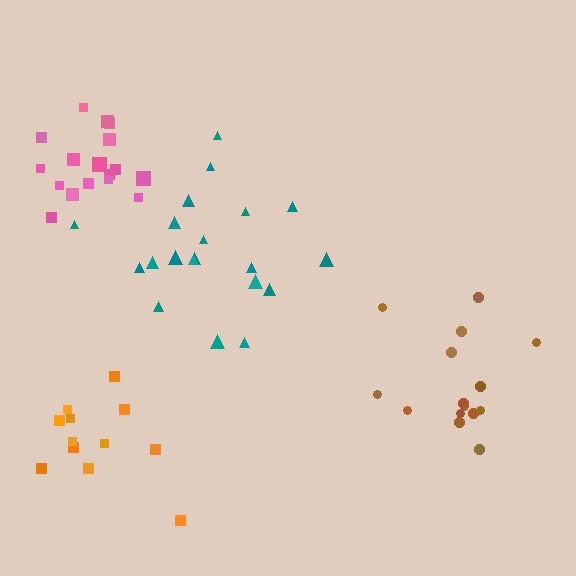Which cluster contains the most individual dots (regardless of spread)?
Teal (20).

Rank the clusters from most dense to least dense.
pink, teal, orange, brown.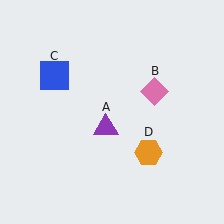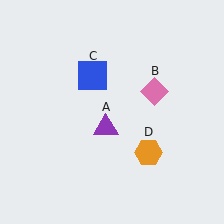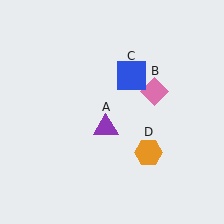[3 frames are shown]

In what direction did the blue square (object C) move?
The blue square (object C) moved right.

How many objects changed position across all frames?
1 object changed position: blue square (object C).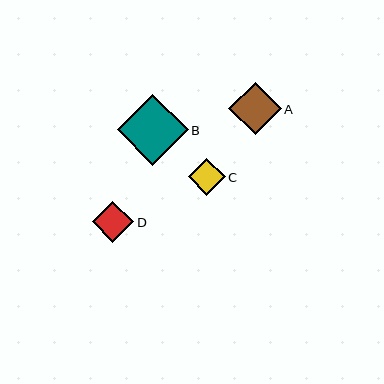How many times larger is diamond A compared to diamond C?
Diamond A is approximately 1.4 times the size of diamond C.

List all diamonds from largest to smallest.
From largest to smallest: B, A, D, C.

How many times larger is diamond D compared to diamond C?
Diamond D is approximately 1.1 times the size of diamond C.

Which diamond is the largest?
Diamond B is the largest with a size of approximately 71 pixels.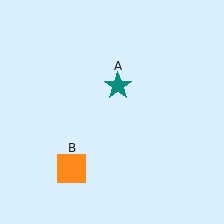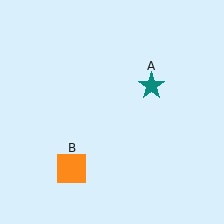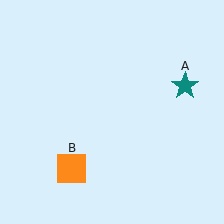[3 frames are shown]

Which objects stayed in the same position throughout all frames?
Orange square (object B) remained stationary.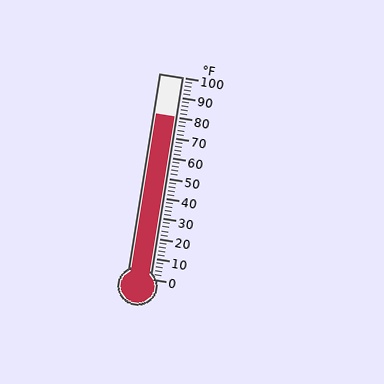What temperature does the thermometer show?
The thermometer shows approximately 80°F.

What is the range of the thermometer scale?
The thermometer scale ranges from 0°F to 100°F.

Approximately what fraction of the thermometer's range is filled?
The thermometer is filled to approximately 80% of its range.